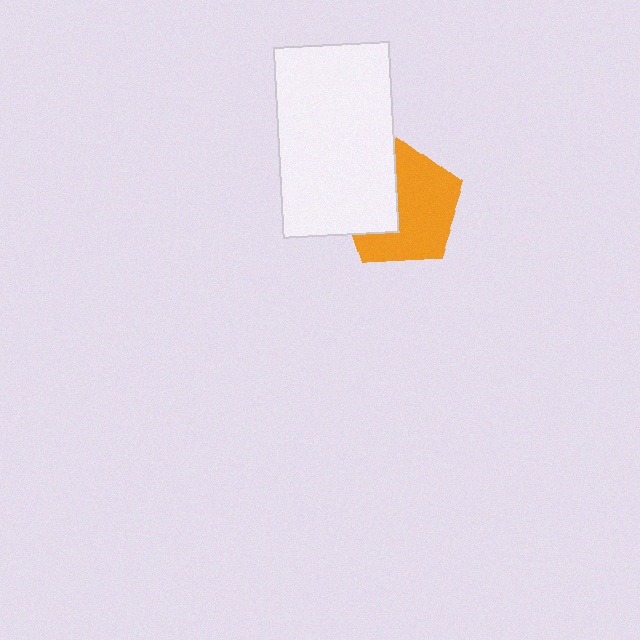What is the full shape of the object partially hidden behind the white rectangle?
The partially hidden object is an orange pentagon.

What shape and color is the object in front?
The object in front is a white rectangle.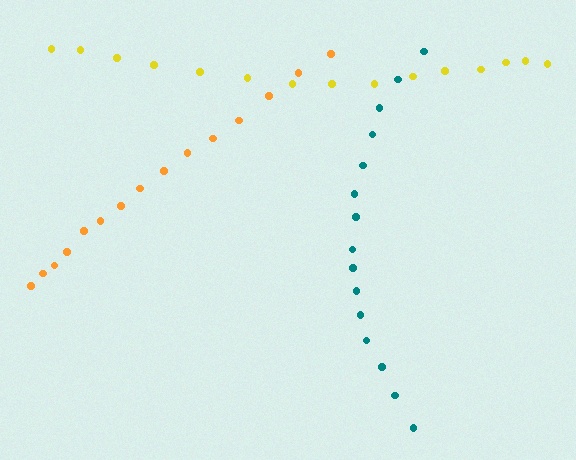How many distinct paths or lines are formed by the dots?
There are 3 distinct paths.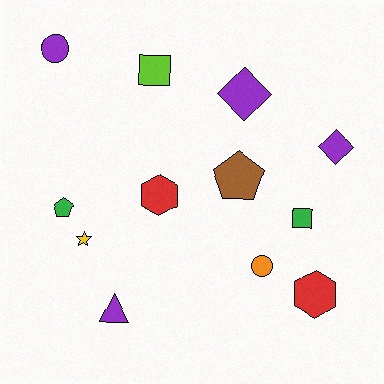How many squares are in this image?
There are 2 squares.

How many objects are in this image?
There are 12 objects.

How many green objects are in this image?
There are 2 green objects.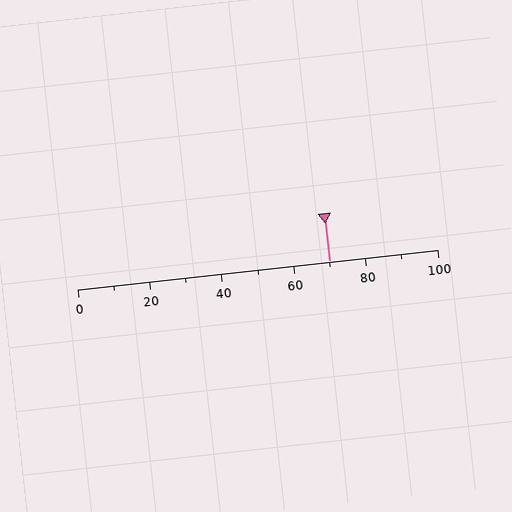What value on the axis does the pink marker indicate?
The marker indicates approximately 70.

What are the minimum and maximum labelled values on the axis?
The axis runs from 0 to 100.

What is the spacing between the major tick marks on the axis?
The major ticks are spaced 20 apart.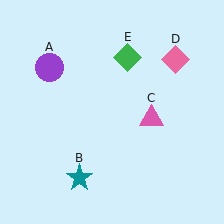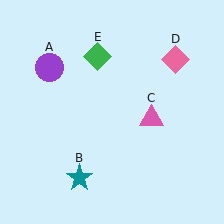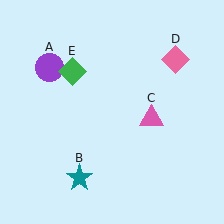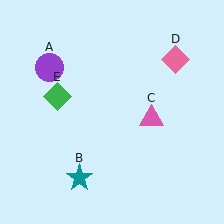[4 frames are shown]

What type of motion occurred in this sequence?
The green diamond (object E) rotated counterclockwise around the center of the scene.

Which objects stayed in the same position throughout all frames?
Purple circle (object A) and teal star (object B) and pink triangle (object C) and pink diamond (object D) remained stationary.